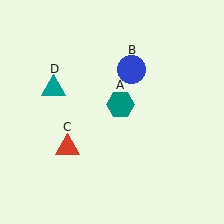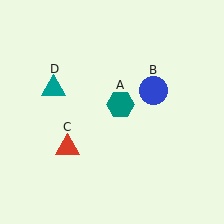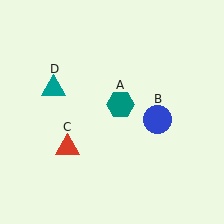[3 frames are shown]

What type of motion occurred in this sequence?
The blue circle (object B) rotated clockwise around the center of the scene.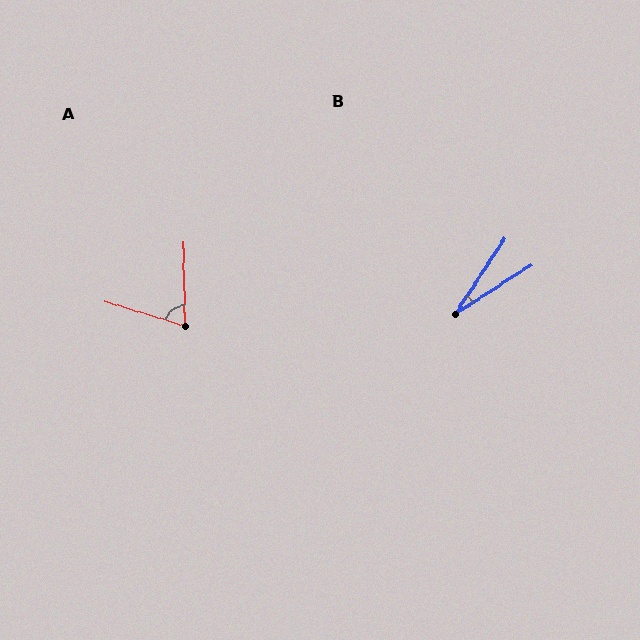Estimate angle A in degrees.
Approximately 72 degrees.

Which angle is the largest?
A, at approximately 72 degrees.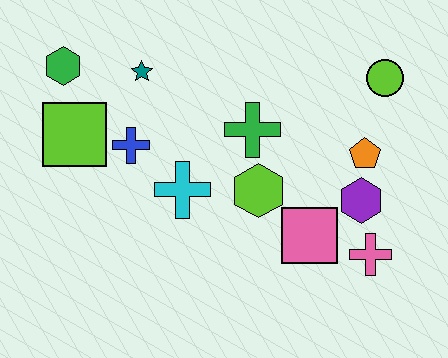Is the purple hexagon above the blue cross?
No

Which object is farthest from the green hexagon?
The pink cross is farthest from the green hexagon.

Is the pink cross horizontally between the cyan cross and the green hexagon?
No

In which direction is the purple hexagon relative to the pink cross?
The purple hexagon is above the pink cross.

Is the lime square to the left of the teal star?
Yes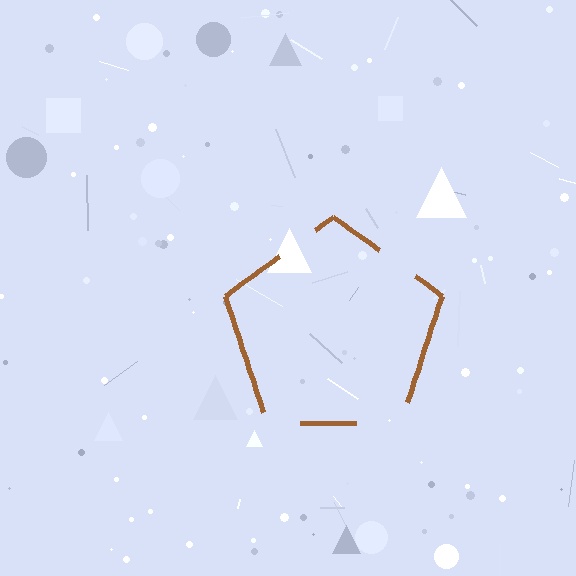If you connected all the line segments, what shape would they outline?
They would outline a pentagon.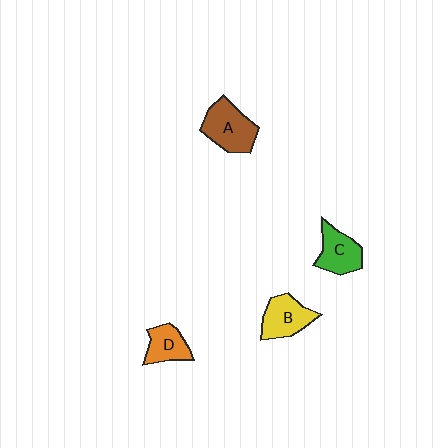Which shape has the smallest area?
Shape D (orange).